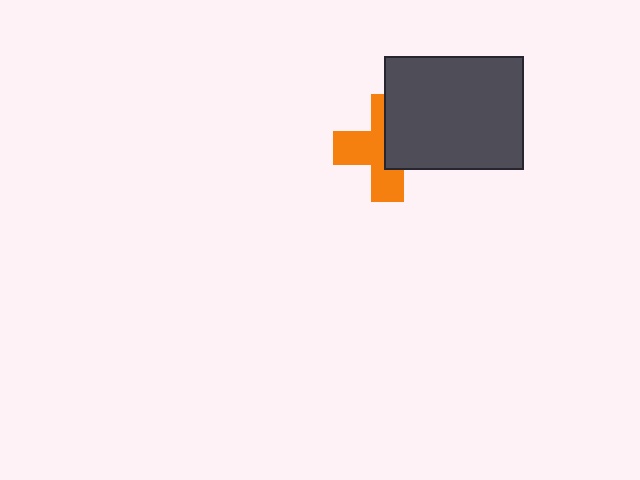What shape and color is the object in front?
The object in front is a dark gray rectangle.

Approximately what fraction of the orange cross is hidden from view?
Roughly 47% of the orange cross is hidden behind the dark gray rectangle.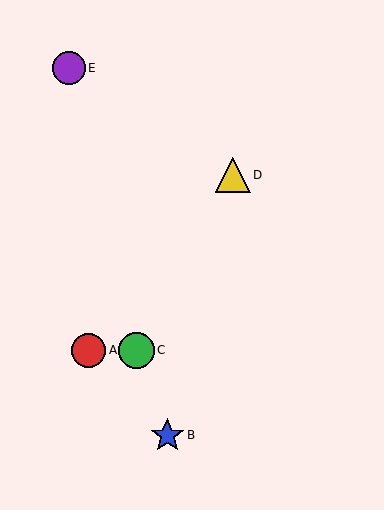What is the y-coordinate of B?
Object B is at y≈436.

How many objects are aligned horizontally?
2 objects (A, C) are aligned horizontally.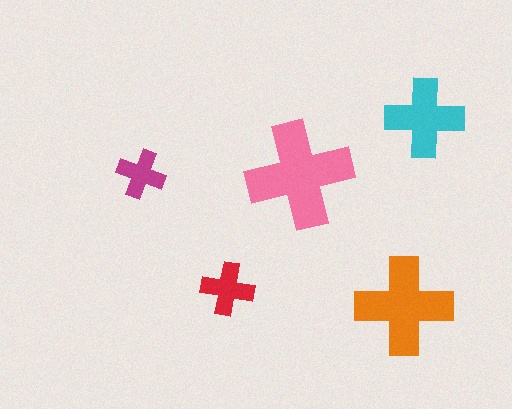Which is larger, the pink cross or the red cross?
The pink one.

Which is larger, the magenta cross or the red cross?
The red one.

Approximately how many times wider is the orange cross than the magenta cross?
About 2 times wider.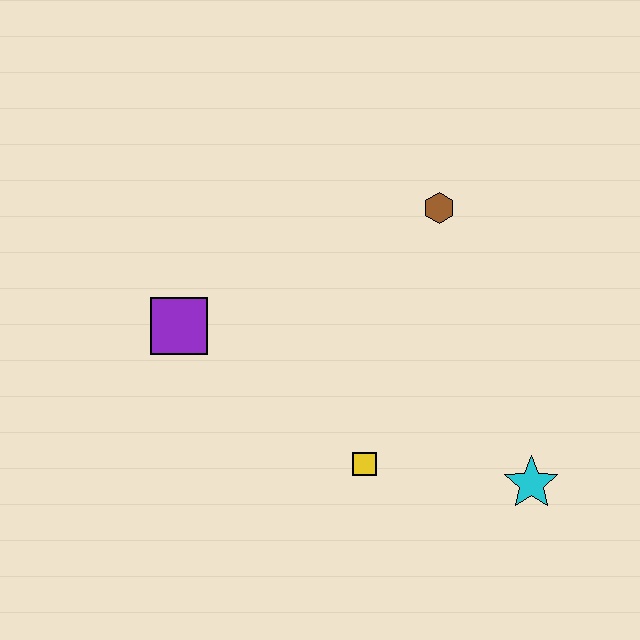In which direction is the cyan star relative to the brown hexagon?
The cyan star is below the brown hexagon.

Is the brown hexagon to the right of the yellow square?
Yes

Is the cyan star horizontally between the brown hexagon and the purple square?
No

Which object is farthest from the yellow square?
The brown hexagon is farthest from the yellow square.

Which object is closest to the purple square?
The yellow square is closest to the purple square.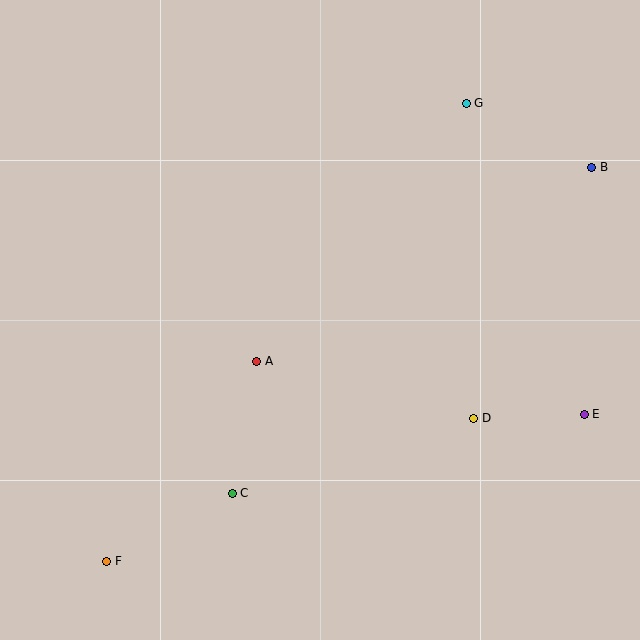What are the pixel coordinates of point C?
Point C is at (232, 493).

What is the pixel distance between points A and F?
The distance between A and F is 250 pixels.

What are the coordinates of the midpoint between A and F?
The midpoint between A and F is at (182, 461).